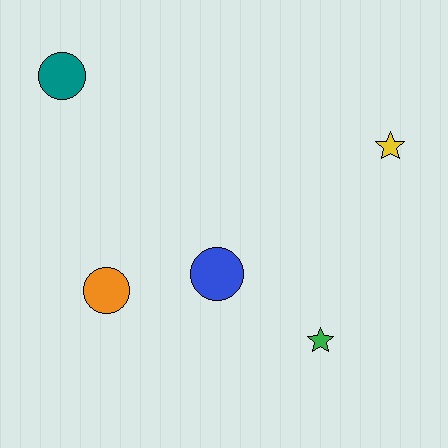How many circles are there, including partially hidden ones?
There are 3 circles.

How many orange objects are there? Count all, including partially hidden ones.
There is 1 orange object.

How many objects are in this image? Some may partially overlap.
There are 5 objects.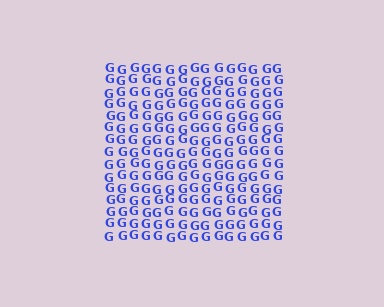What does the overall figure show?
The overall figure shows a square.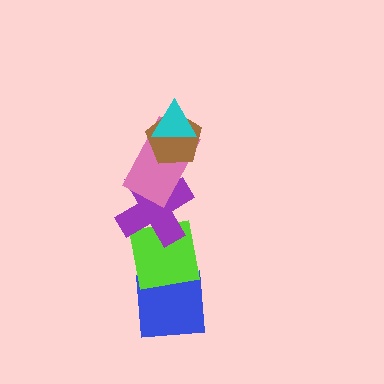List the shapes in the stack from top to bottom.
From top to bottom: the cyan triangle, the brown pentagon, the pink rectangle, the purple cross, the lime square, the blue square.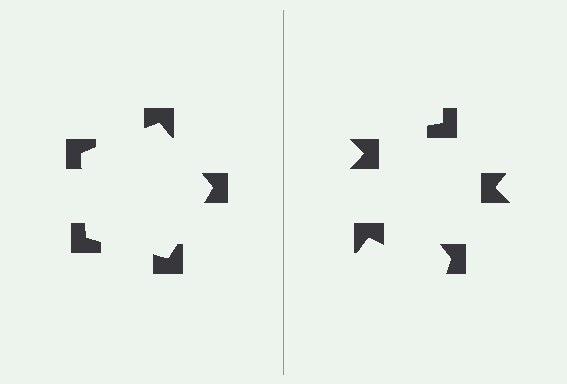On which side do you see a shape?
An illusory pentagon appears on the left side. On the right side the wedge cuts are rotated, so no coherent shape forms.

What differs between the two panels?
The notched squares are positioned identically on both sides; only the wedge orientations differ. On the left they align to a pentagon; on the right they are misaligned.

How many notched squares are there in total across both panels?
10 — 5 on each side.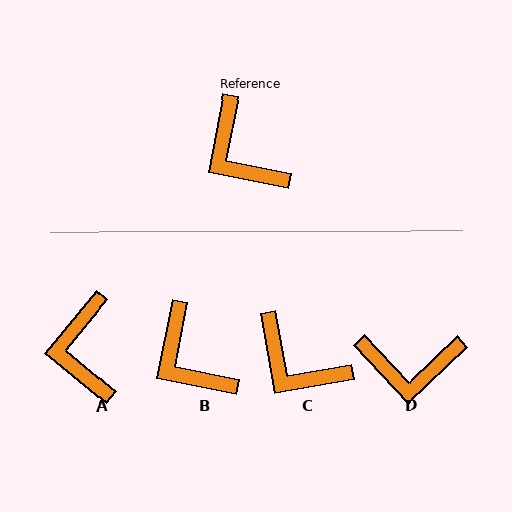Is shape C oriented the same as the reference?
No, it is off by about 21 degrees.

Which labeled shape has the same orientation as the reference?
B.